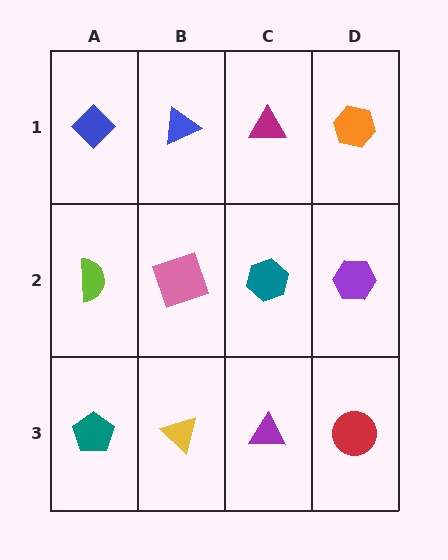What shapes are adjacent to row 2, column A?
A blue diamond (row 1, column A), a teal pentagon (row 3, column A), a pink square (row 2, column B).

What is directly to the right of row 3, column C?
A red circle.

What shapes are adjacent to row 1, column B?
A pink square (row 2, column B), a blue diamond (row 1, column A), a magenta triangle (row 1, column C).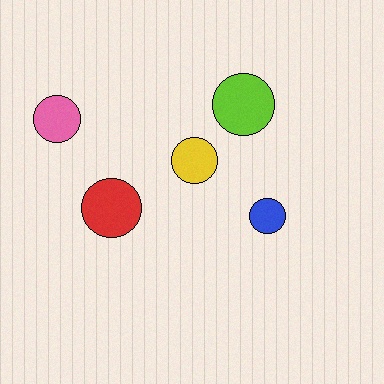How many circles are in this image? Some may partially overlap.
There are 5 circles.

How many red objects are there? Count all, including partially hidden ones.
There is 1 red object.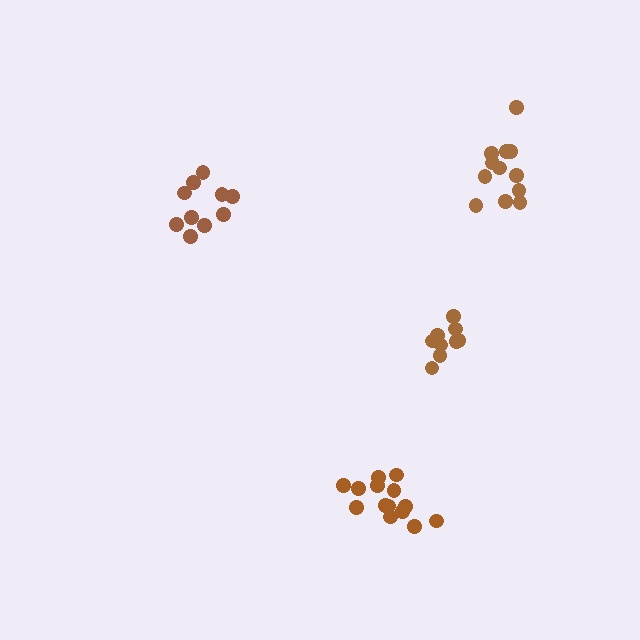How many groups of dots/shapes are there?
There are 4 groups.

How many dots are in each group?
Group 1: 9 dots, Group 2: 14 dots, Group 3: 12 dots, Group 4: 10 dots (45 total).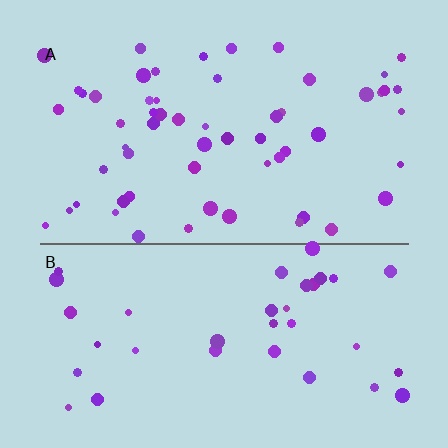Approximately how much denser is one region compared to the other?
Approximately 1.6× — region A over region B.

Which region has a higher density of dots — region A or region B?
A (the top).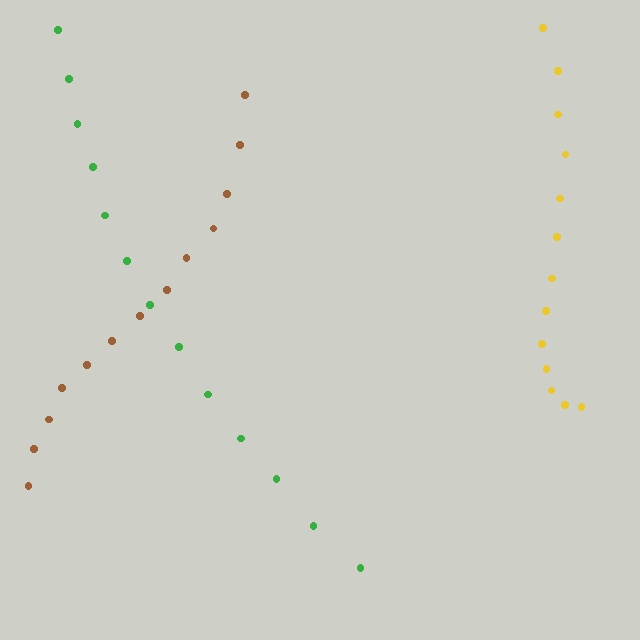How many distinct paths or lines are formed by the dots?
There are 3 distinct paths.